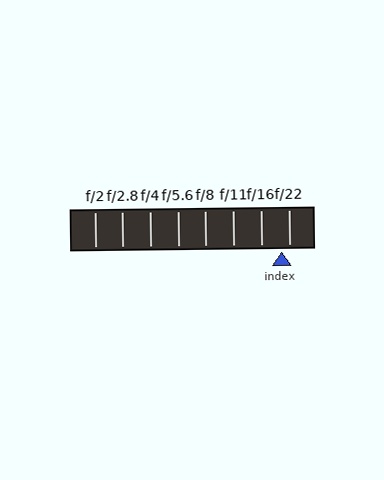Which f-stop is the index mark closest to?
The index mark is closest to f/22.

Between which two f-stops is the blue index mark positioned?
The index mark is between f/16 and f/22.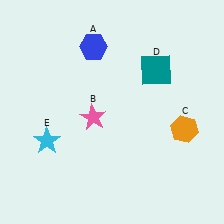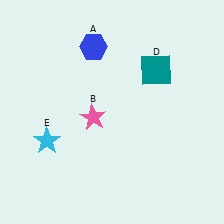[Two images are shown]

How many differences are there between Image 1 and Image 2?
There is 1 difference between the two images.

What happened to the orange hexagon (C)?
The orange hexagon (C) was removed in Image 2. It was in the bottom-right area of Image 1.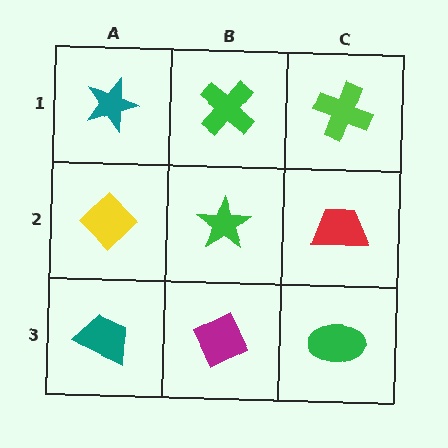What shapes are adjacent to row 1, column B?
A green star (row 2, column B), a teal star (row 1, column A), a lime cross (row 1, column C).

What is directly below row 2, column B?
A magenta diamond.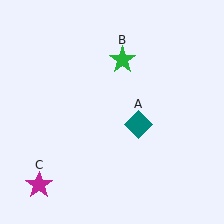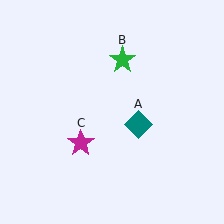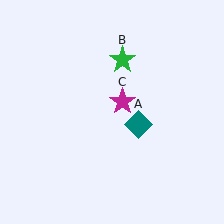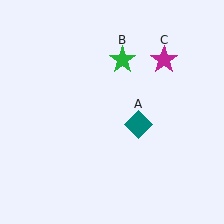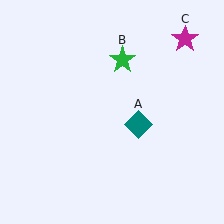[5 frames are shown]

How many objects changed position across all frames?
1 object changed position: magenta star (object C).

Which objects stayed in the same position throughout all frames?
Teal diamond (object A) and green star (object B) remained stationary.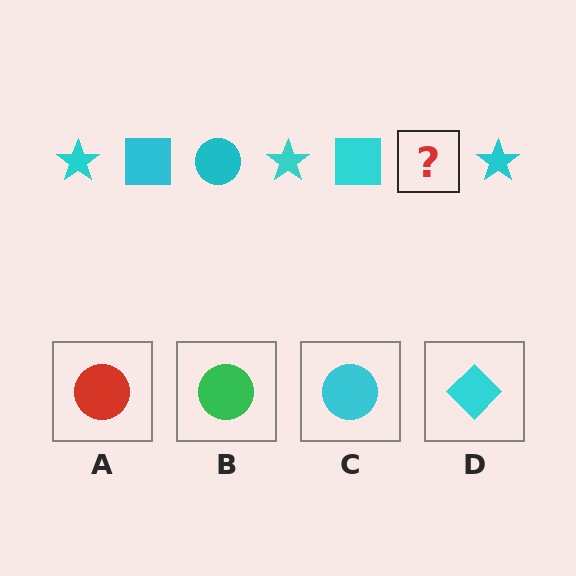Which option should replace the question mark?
Option C.